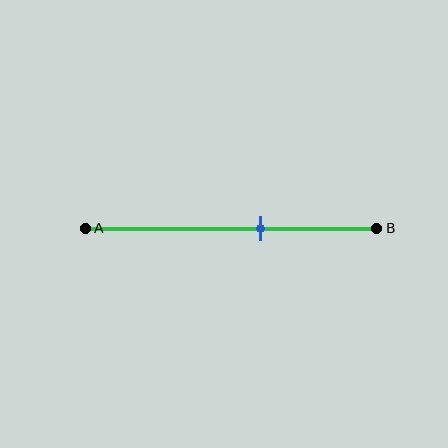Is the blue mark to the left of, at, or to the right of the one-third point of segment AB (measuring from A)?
The blue mark is to the right of the one-third point of segment AB.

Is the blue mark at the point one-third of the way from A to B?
No, the mark is at about 60% from A, not at the 33% one-third point.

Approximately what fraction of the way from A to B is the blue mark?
The blue mark is approximately 60% of the way from A to B.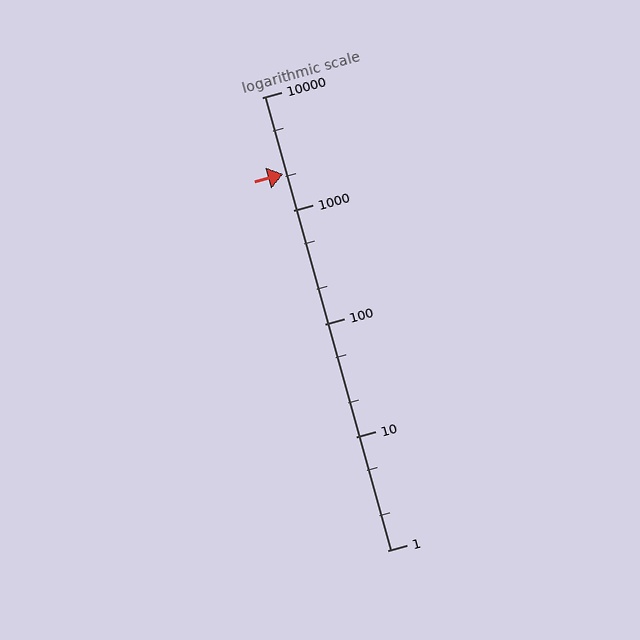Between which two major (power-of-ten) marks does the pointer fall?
The pointer is between 1000 and 10000.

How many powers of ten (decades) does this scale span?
The scale spans 4 decades, from 1 to 10000.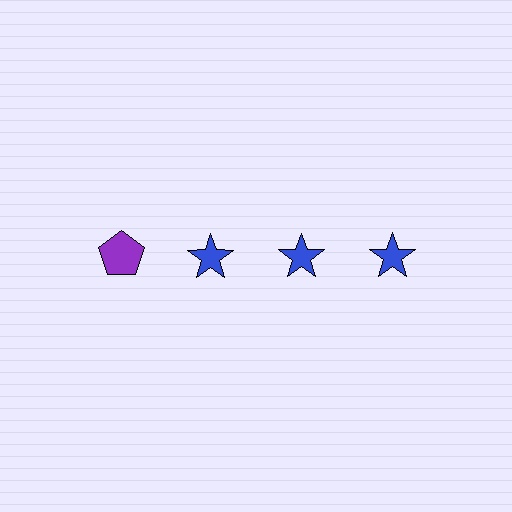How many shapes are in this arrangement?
There are 4 shapes arranged in a grid pattern.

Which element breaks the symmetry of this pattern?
The purple pentagon in the top row, leftmost column breaks the symmetry. All other shapes are blue stars.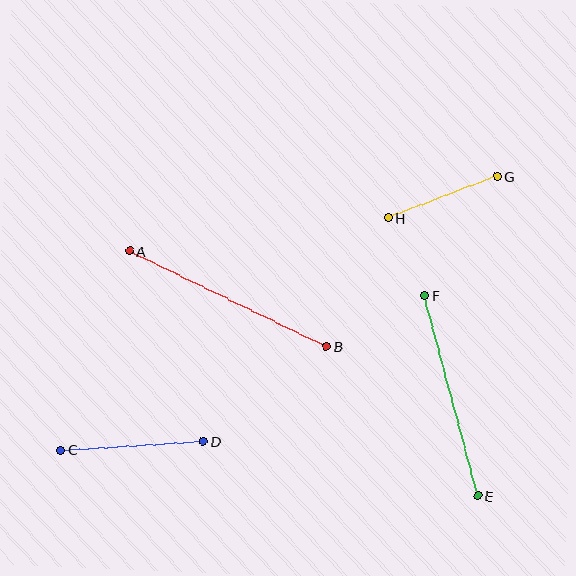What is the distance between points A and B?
The distance is approximately 219 pixels.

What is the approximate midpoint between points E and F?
The midpoint is at approximately (451, 396) pixels.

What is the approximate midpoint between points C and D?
The midpoint is at approximately (132, 446) pixels.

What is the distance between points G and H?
The distance is approximately 116 pixels.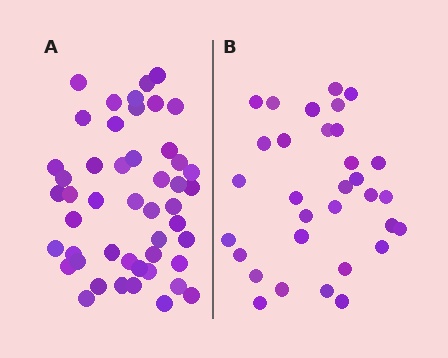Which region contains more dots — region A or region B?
Region A (the left region) has more dots.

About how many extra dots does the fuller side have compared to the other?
Region A has approximately 15 more dots than region B.